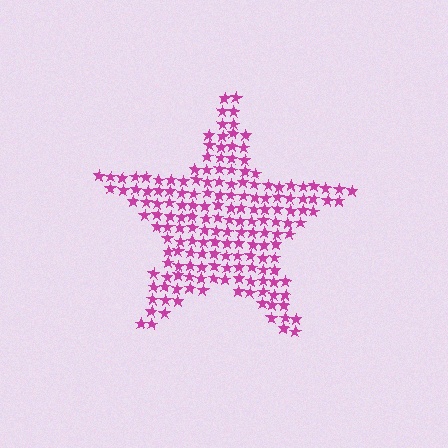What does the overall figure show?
The overall figure shows a star.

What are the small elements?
The small elements are stars.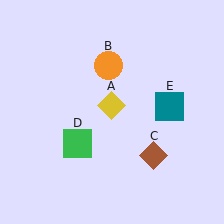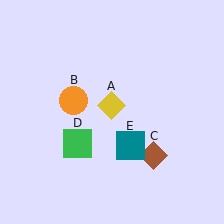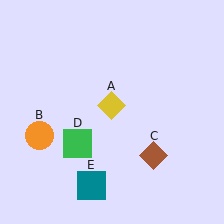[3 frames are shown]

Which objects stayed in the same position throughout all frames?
Yellow diamond (object A) and brown diamond (object C) and green square (object D) remained stationary.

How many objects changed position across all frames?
2 objects changed position: orange circle (object B), teal square (object E).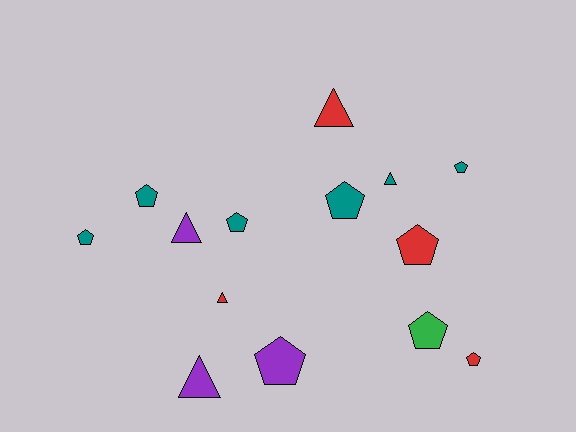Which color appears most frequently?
Teal, with 6 objects.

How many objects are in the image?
There are 14 objects.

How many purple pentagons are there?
There is 1 purple pentagon.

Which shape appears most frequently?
Pentagon, with 9 objects.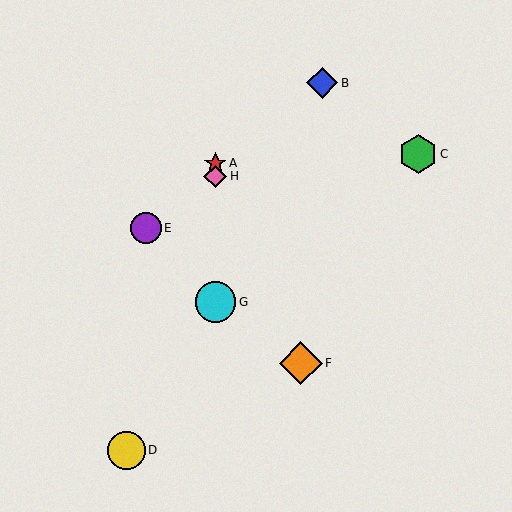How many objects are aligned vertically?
3 objects (A, G, H) are aligned vertically.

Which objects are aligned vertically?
Objects A, G, H are aligned vertically.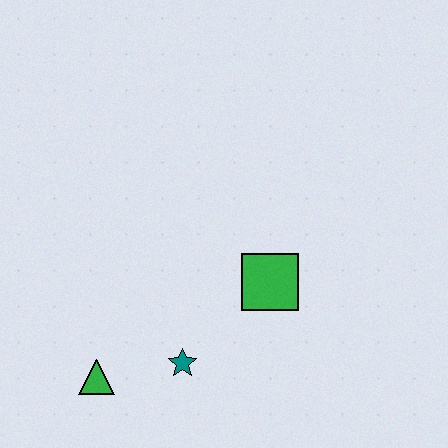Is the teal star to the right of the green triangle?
Yes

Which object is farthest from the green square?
The green triangle is farthest from the green square.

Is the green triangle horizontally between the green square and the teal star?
No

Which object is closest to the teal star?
The green triangle is closest to the teal star.